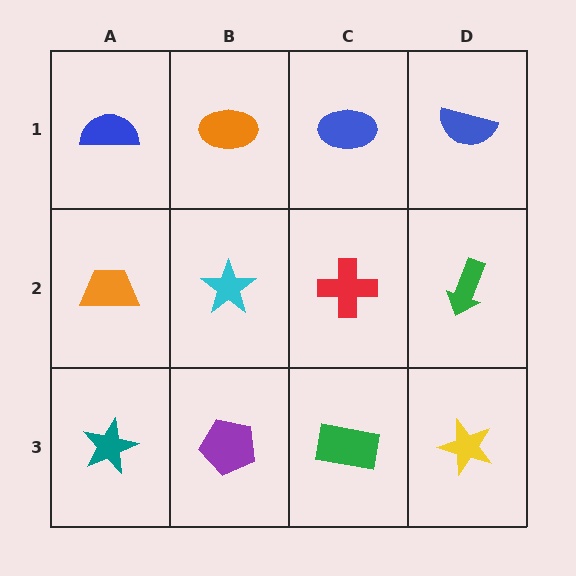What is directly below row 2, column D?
A yellow star.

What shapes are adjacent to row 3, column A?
An orange trapezoid (row 2, column A), a purple pentagon (row 3, column B).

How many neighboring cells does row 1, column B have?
3.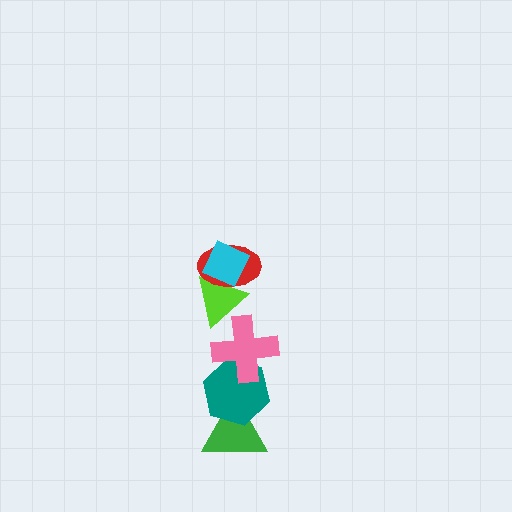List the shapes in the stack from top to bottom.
From top to bottom: the cyan diamond, the red ellipse, the lime triangle, the pink cross, the teal hexagon, the green triangle.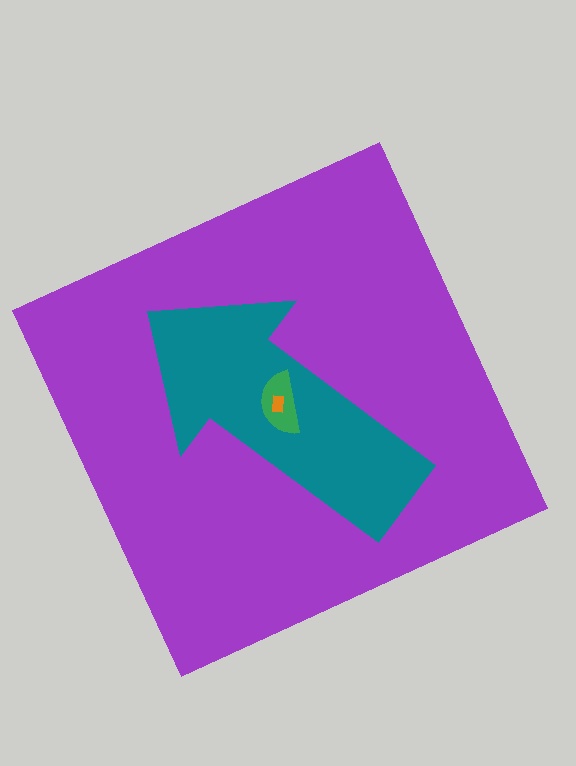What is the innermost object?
The orange rectangle.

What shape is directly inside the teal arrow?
The green semicircle.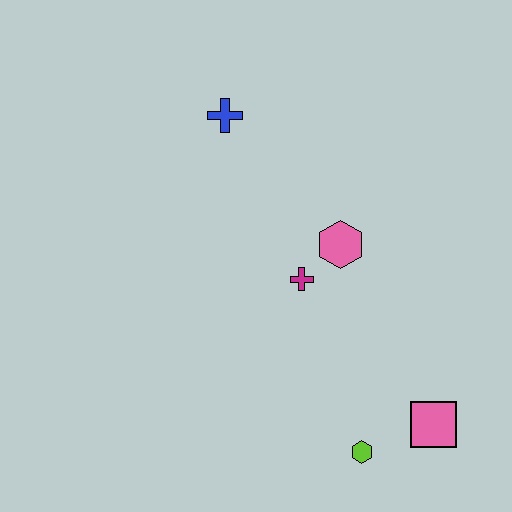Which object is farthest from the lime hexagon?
The blue cross is farthest from the lime hexagon.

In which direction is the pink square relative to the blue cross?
The pink square is below the blue cross.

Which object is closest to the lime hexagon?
The pink square is closest to the lime hexagon.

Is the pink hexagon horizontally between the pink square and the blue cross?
Yes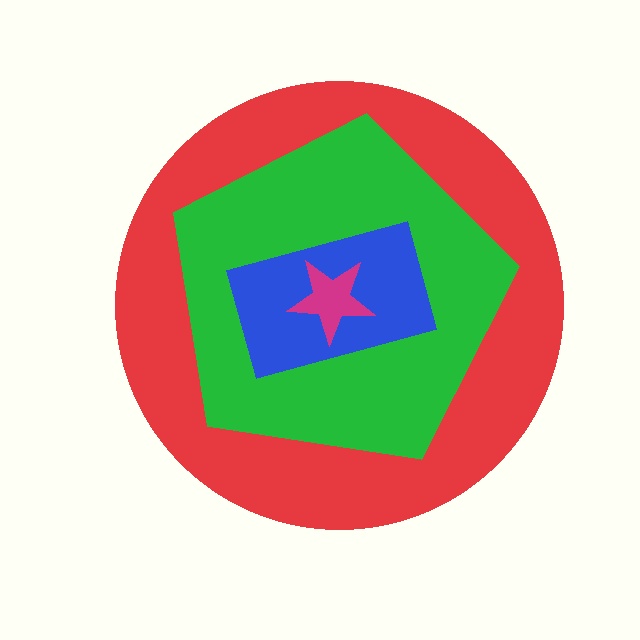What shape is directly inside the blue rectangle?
The magenta star.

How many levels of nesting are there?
4.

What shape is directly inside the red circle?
The green pentagon.